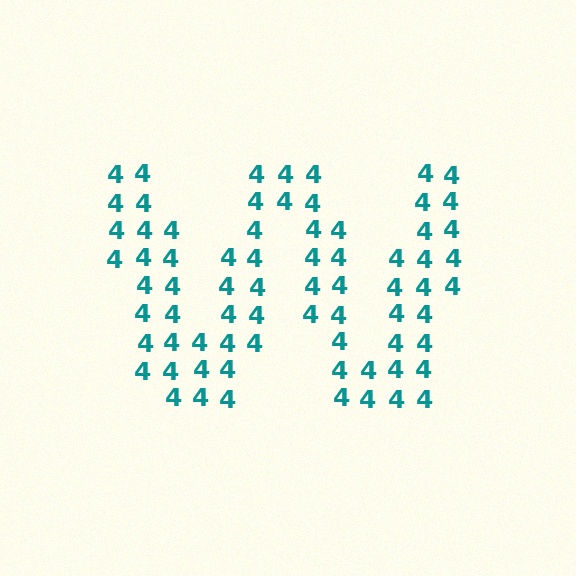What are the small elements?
The small elements are digit 4's.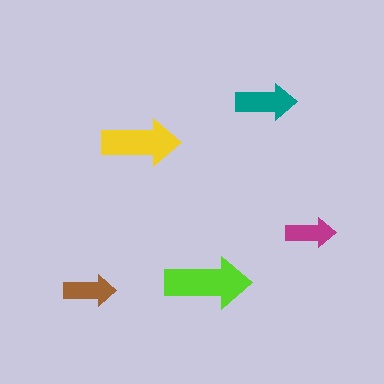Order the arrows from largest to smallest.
the lime one, the yellow one, the teal one, the brown one, the magenta one.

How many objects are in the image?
There are 5 objects in the image.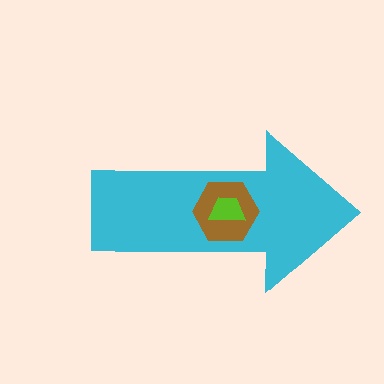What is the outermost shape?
The cyan arrow.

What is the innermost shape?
The lime trapezoid.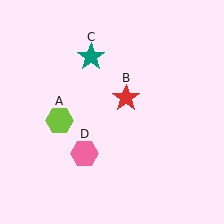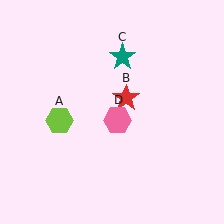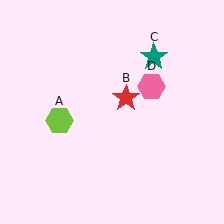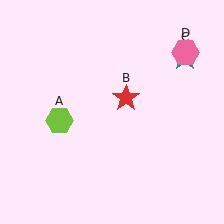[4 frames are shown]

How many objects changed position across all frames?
2 objects changed position: teal star (object C), pink hexagon (object D).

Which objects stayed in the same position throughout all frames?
Lime hexagon (object A) and red star (object B) remained stationary.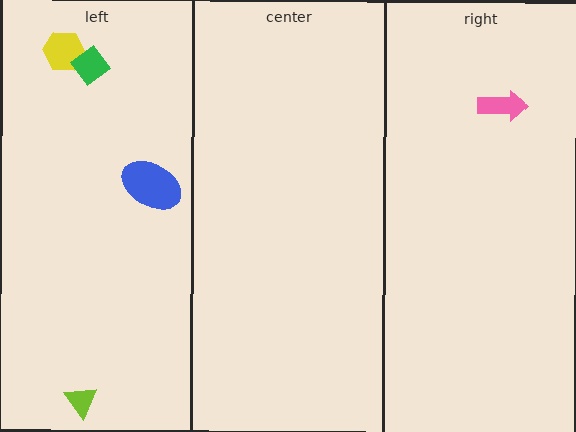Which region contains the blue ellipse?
The left region.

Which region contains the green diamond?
The left region.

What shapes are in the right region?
The pink arrow.